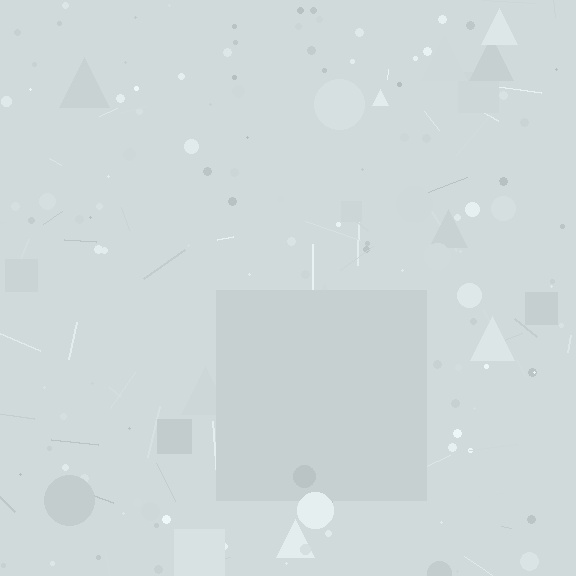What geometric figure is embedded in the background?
A square is embedded in the background.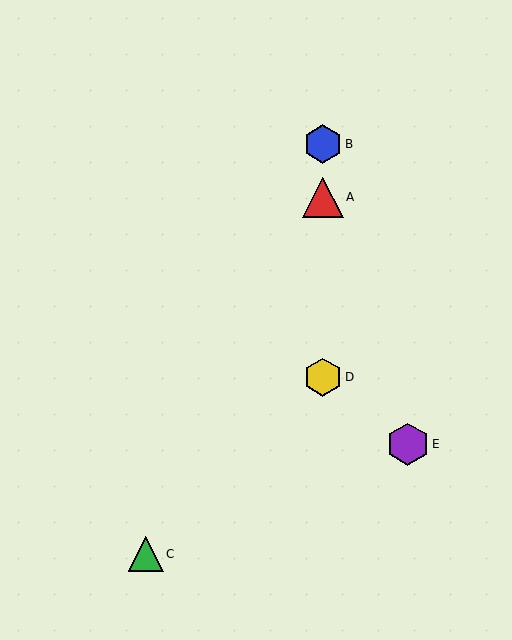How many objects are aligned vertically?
3 objects (A, B, D) are aligned vertically.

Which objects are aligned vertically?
Objects A, B, D are aligned vertically.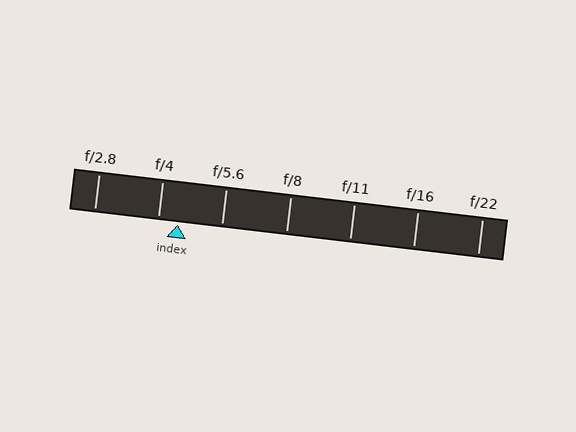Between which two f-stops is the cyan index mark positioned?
The index mark is between f/4 and f/5.6.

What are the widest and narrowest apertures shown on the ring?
The widest aperture shown is f/2.8 and the narrowest is f/22.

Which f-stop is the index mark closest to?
The index mark is closest to f/4.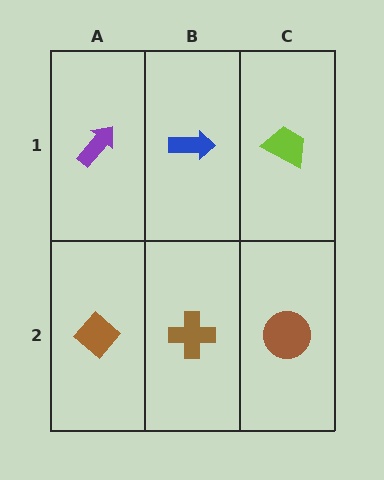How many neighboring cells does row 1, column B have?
3.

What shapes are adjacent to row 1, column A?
A brown diamond (row 2, column A), a blue arrow (row 1, column B).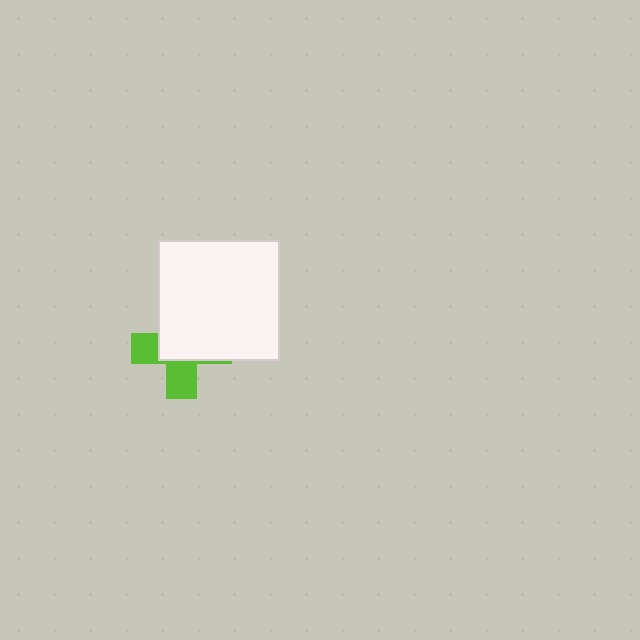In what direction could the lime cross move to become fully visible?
The lime cross could move toward the lower-left. That would shift it out from behind the white square entirely.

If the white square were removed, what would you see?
You would see the complete lime cross.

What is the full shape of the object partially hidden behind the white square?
The partially hidden object is a lime cross.